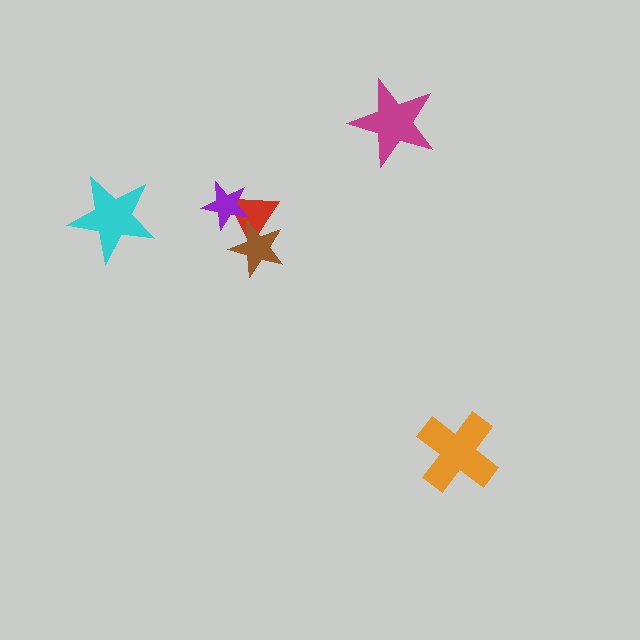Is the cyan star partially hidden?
No, no other shape covers it.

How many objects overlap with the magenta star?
0 objects overlap with the magenta star.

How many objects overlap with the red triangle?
2 objects overlap with the red triangle.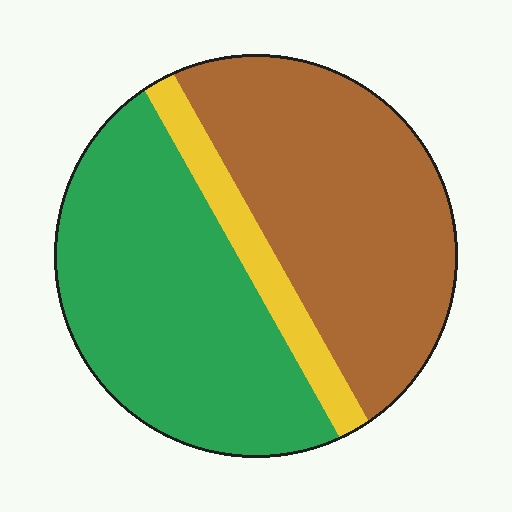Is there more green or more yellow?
Green.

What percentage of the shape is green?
Green covers about 45% of the shape.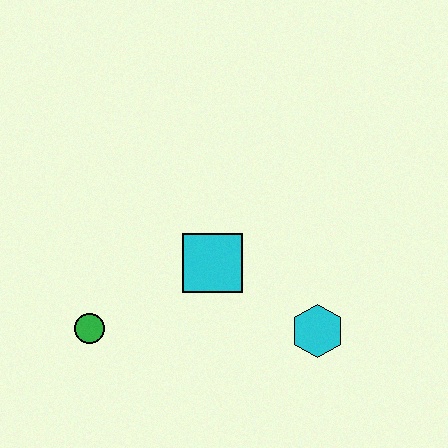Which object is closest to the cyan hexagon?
The cyan square is closest to the cyan hexagon.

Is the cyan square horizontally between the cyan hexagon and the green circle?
Yes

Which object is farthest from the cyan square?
The green circle is farthest from the cyan square.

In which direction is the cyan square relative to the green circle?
The cyan square is to the right of the green circle.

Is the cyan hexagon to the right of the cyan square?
Yes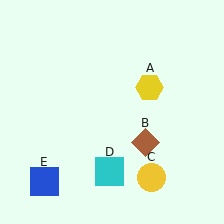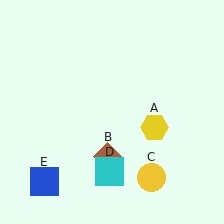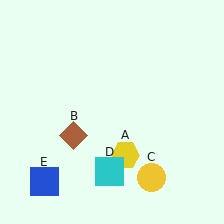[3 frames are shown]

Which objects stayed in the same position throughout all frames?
Yellow circle (object C) and cyan square (object D) and blue square (object E) remained stationary.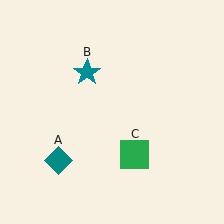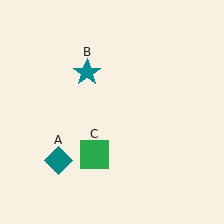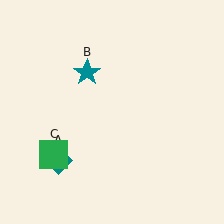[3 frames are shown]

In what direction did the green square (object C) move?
The green square (object C) moved left.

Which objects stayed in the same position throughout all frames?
Teal diamond (object A) and teal star (object B) remained stationary.